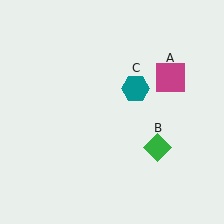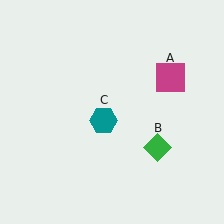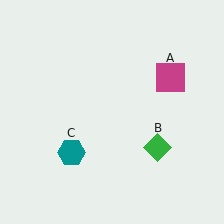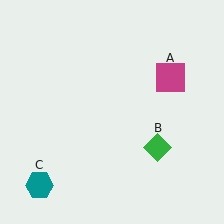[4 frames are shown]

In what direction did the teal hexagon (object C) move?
The teal hexagon (object C) moved down and to the left.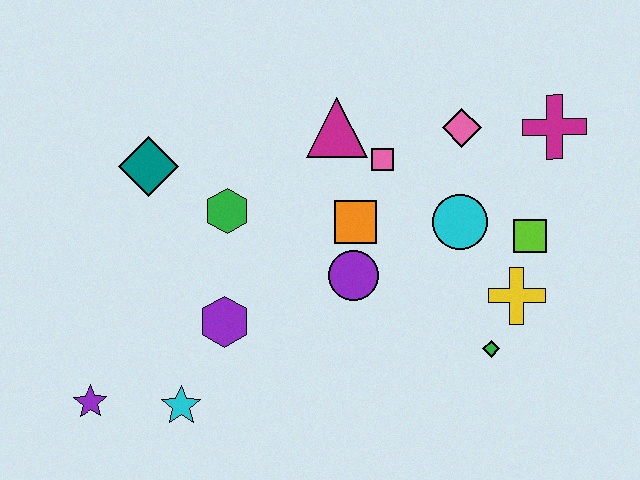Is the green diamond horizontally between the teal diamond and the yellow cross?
Yes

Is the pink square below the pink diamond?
Yes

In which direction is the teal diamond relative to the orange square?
The teal diamond is to the left of the orange square.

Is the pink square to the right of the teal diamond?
Yes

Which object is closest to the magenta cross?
The pink diamond is closest to the magenta cross.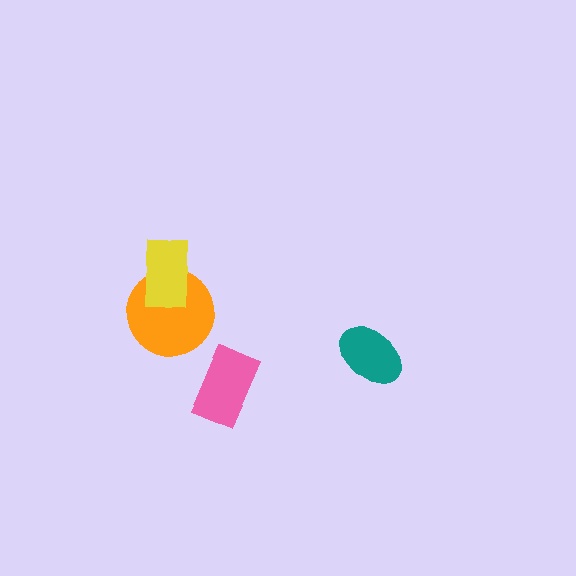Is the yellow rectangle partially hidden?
No, no other shape covers it.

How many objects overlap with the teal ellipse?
0 objects overlap with the teal ellipse.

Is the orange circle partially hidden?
Yes, it is partially covered by another shape.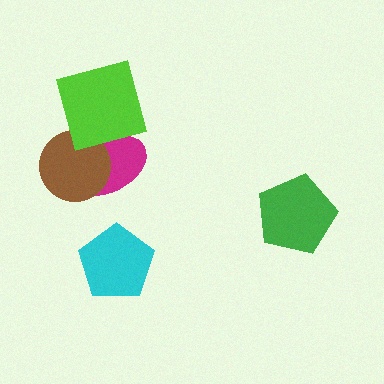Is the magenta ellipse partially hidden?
Yes, it is partially covered by another shape.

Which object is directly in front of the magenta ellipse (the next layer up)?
The brown circle is directly in front of the magenta ellipse.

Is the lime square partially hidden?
No, no other shape covers it.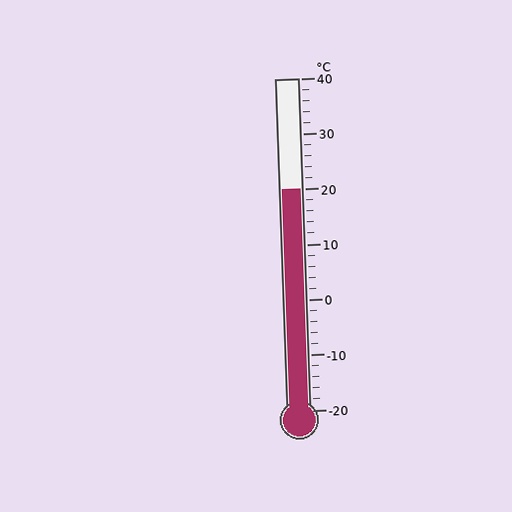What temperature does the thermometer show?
The thermometer shows approximately 20°C.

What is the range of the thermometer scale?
The thermometer scale ranges from -20°C to 40°C.